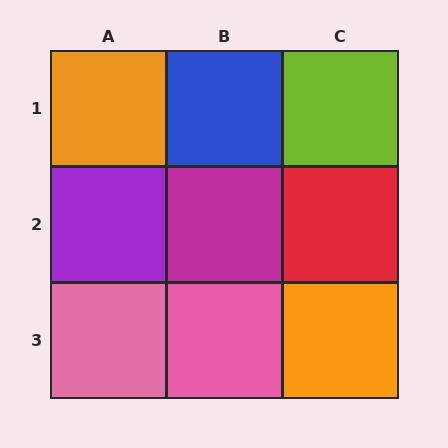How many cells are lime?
1 cell is lime.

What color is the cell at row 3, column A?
Pink.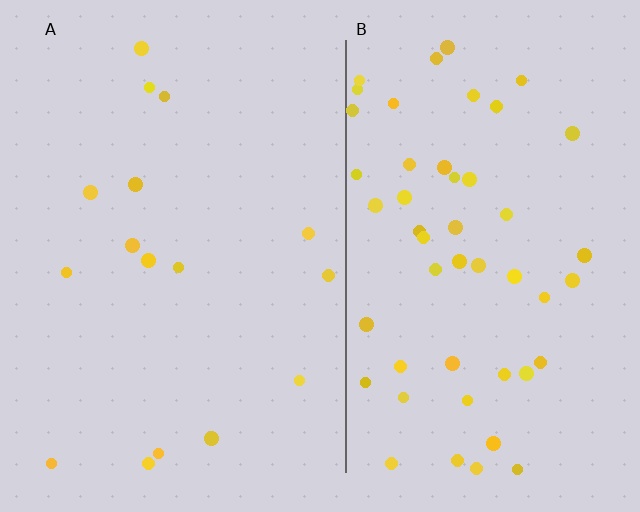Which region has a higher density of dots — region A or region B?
B (the right).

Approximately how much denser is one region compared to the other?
Approximately 3.2× — region B over region A.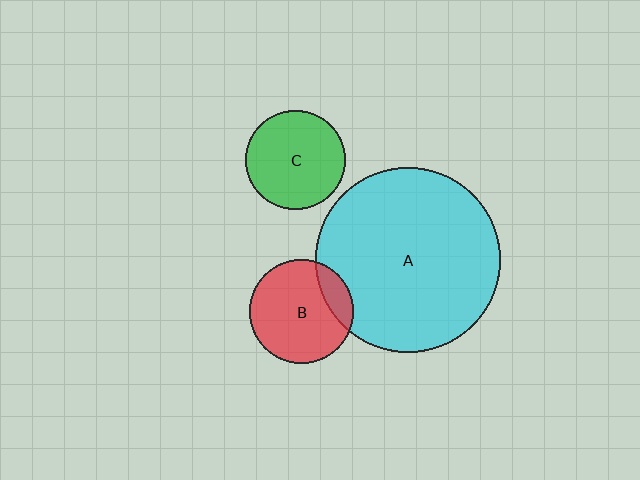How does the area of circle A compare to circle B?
Approximately 3.2 times.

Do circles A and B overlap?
Yes.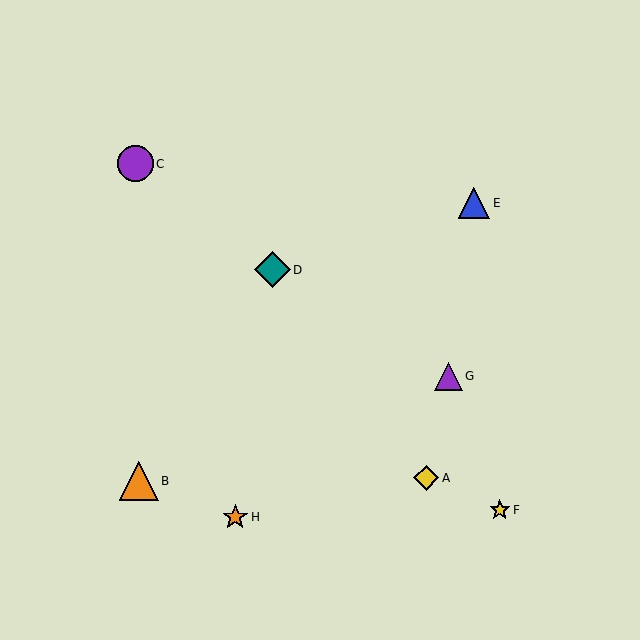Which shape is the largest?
The orange triangle (labeled B) is the largest.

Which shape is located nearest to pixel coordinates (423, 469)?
The yellow diamond (labeled A) at (426, 478) is nearest to that location.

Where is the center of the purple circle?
The center of the purple circle is at (135, 164).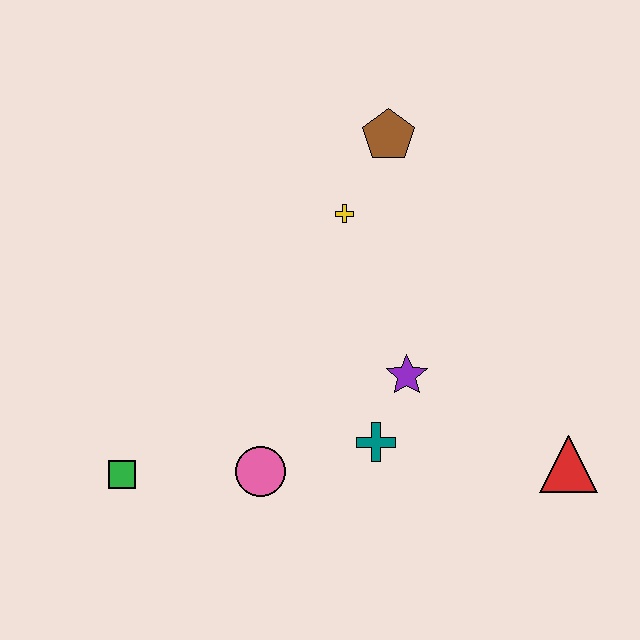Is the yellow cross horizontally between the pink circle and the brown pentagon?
Yes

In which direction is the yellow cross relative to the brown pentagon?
The yellow cross is below the brown pentagon.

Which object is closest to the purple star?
The teal cross is closest to the purple star.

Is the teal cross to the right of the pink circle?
Yes